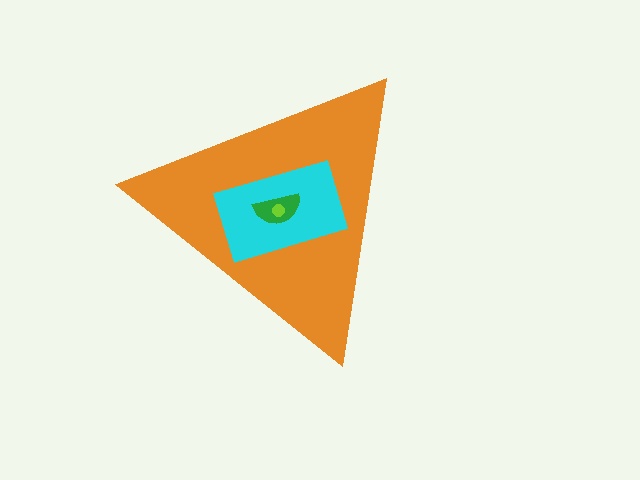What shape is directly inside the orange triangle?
The cyan rectangle.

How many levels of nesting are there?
4.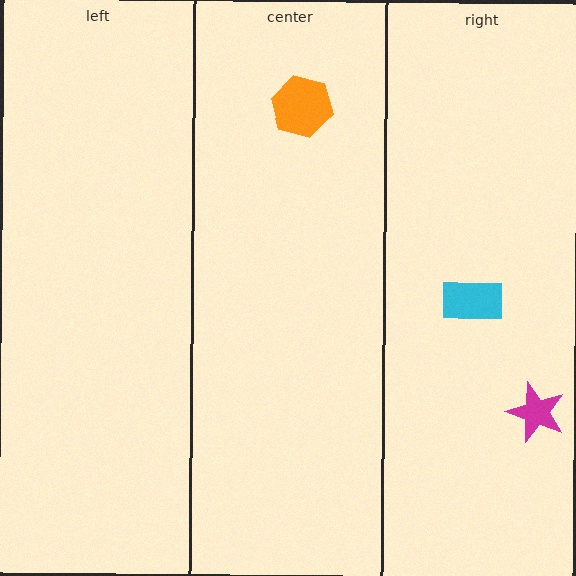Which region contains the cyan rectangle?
The right region.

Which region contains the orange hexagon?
The center region.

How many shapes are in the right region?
2.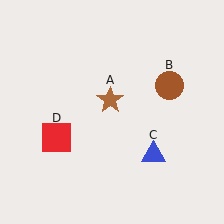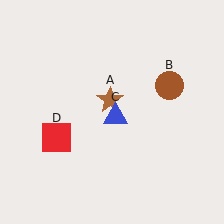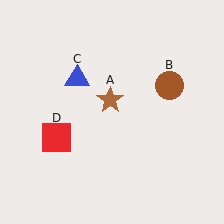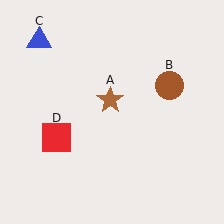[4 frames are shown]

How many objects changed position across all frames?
1 object changed position: blue triangle (object C).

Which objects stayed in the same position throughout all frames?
Brown star (object A) and brown circle (object B) and red square (object D) remained stationary.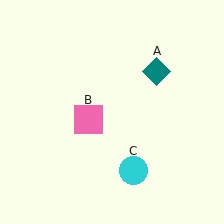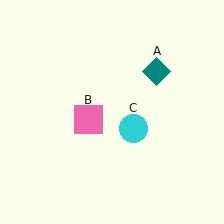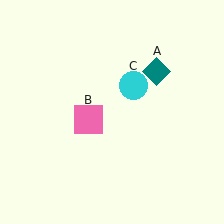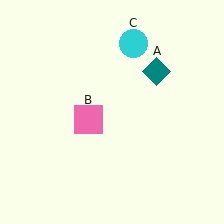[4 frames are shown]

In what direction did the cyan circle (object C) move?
The cyan circle (object C) moved up.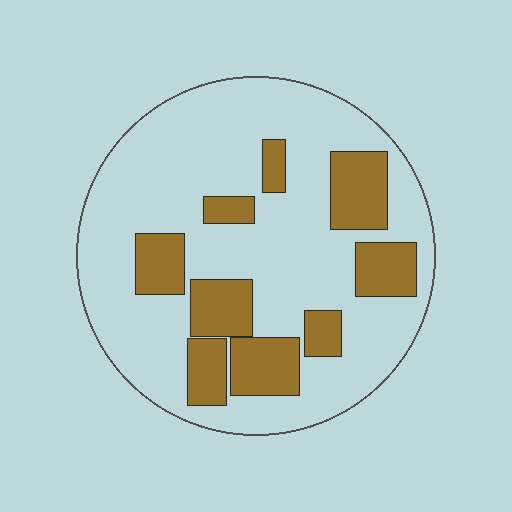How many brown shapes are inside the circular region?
9.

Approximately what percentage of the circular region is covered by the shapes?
Approximately 25%.